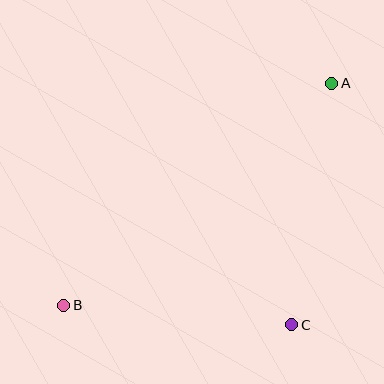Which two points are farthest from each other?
Points A and B are farthest from each other.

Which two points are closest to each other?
Points B and C are closest to each other.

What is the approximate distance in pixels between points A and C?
The distance between A and C is approximately 244 pixels.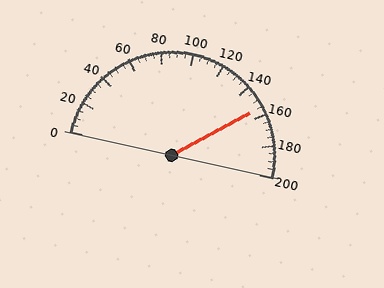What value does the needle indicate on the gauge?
The needle indicates approximately 155.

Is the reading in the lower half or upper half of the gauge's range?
The reading is in the upper half of the range (0 to 200).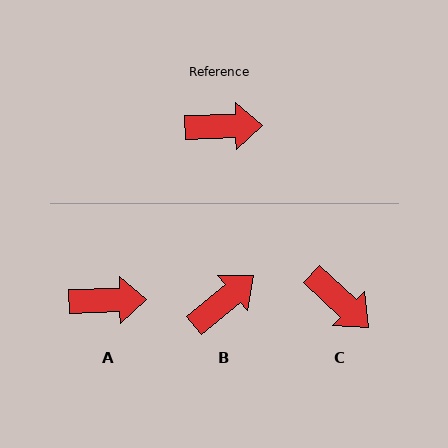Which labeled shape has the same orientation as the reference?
A.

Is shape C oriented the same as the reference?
No, it is off by about 45 degrees.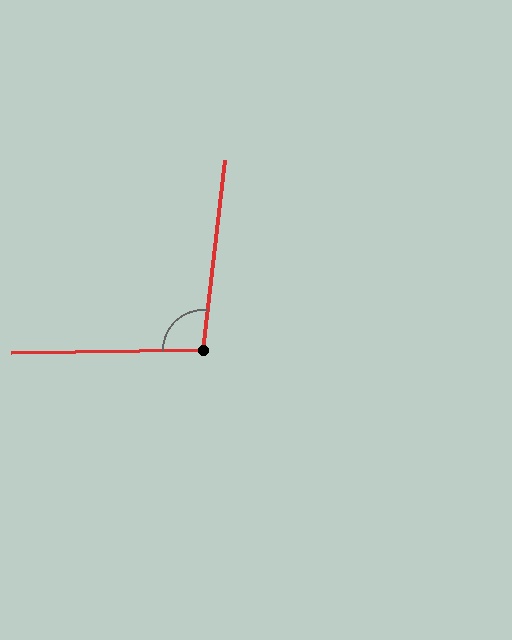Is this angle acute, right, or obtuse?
It is obtuse.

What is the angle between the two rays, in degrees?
Approximately 98 degrees.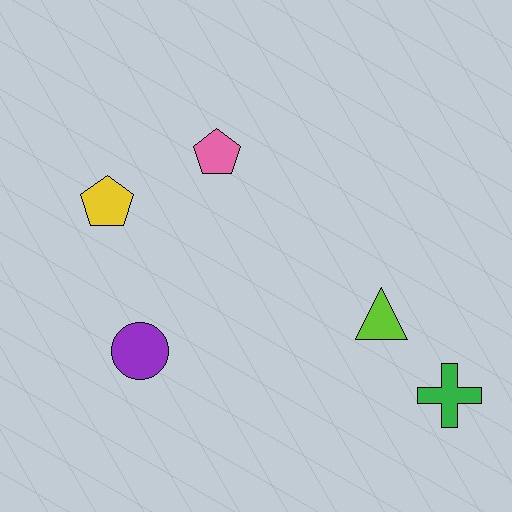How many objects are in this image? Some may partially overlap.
There are 5 objects.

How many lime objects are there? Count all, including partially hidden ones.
There is 1 lime object.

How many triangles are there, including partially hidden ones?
There is 1 triangle.